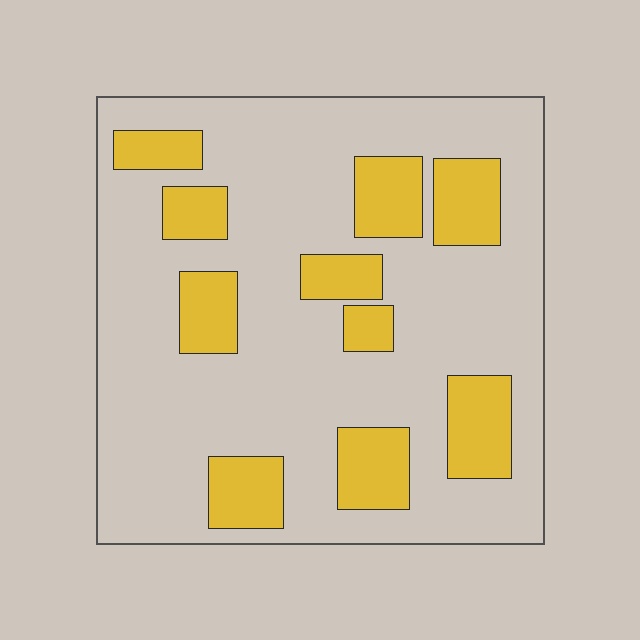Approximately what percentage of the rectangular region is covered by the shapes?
Approximately 25%.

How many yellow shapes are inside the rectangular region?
10.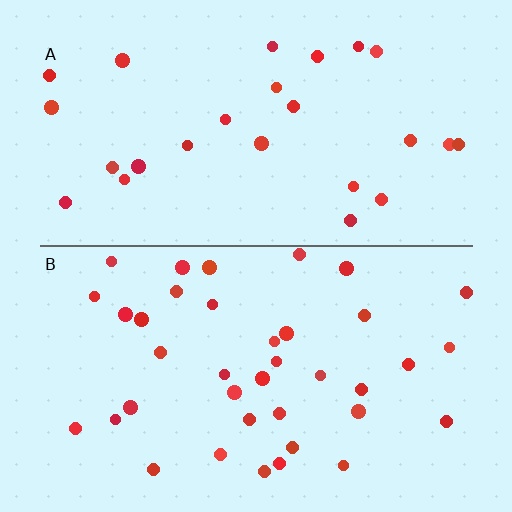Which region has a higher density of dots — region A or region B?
B (the bottom).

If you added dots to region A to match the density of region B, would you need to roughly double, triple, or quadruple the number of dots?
Approximately double.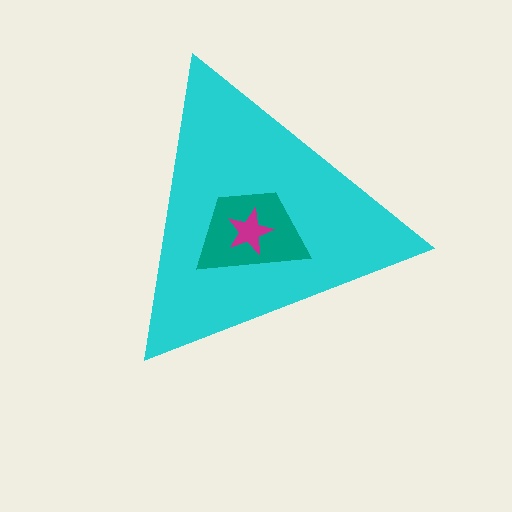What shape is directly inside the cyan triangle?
The teal trapezoid.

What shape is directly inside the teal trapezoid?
The magenta star.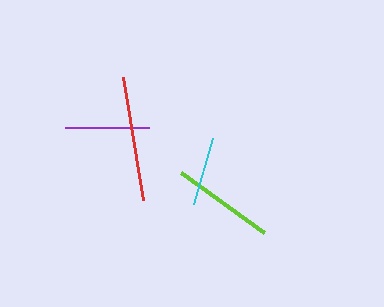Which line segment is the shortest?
The cyan line is the shortest at approximately 68 pixels.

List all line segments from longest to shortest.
From longest to shortest: red, lime, purple, cyan.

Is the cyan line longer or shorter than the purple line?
The purple line is longer than the cyan line.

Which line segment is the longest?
The red line is the longest at approximately 124 pixels.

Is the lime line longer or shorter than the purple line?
The lime line is longer than the purple line.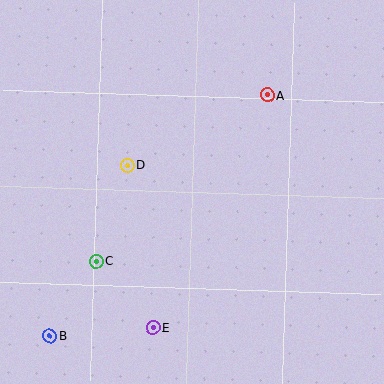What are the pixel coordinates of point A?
Point A is at (268, 95).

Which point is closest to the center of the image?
Point D at (127, 165) is closest to the center.